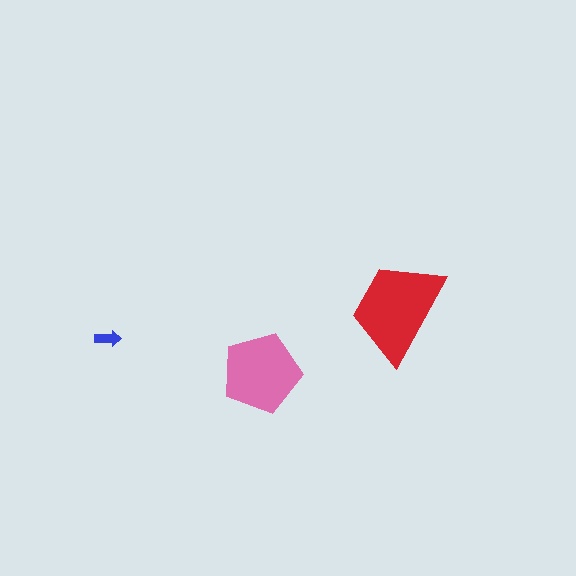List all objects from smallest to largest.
The blue arrow, the pink pentagon, the red trapezoid.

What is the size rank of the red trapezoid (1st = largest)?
1st.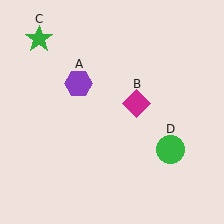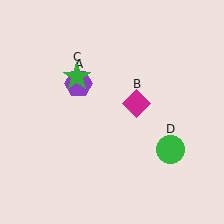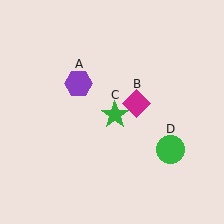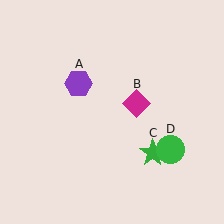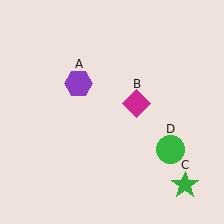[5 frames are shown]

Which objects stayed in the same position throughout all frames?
Purple hexagon (object A) and magenta diamond (object B) and green circle (object D) remained stationary.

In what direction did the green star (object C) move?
The green star (object C) moved down and to the right.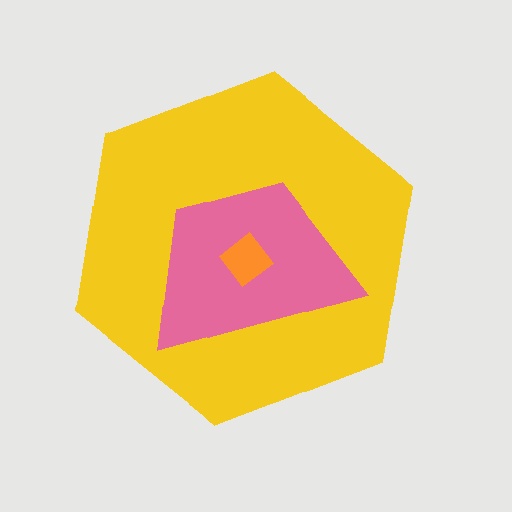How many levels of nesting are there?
3.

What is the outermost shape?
The yellow hexagon.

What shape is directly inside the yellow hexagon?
The pink trapezoid.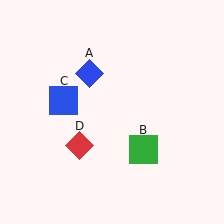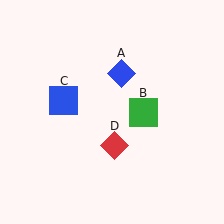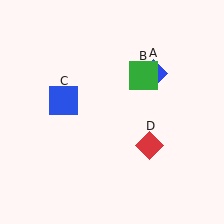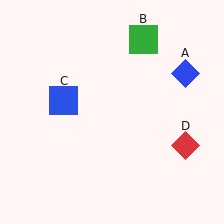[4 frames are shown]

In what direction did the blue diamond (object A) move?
The blue diamond (object A) moved right.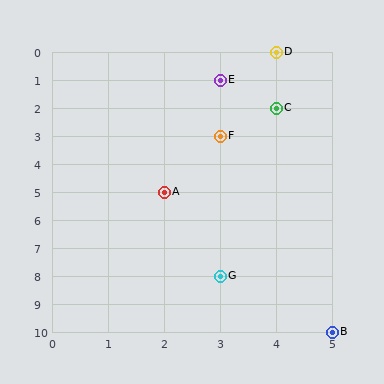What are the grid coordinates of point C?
Point C is at grid coordinates (4, 2).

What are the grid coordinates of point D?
Point D is at grid coordinates (4, 0).